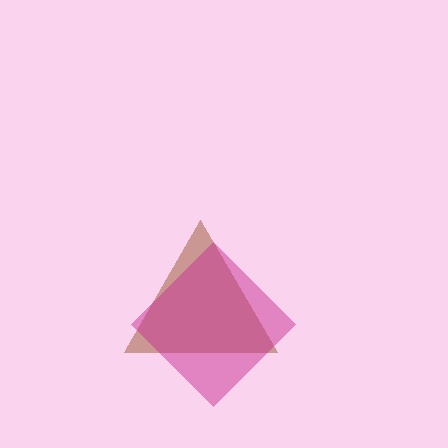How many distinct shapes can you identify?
There are 2 distinct shapes: a brown triangle, a magenta diamond.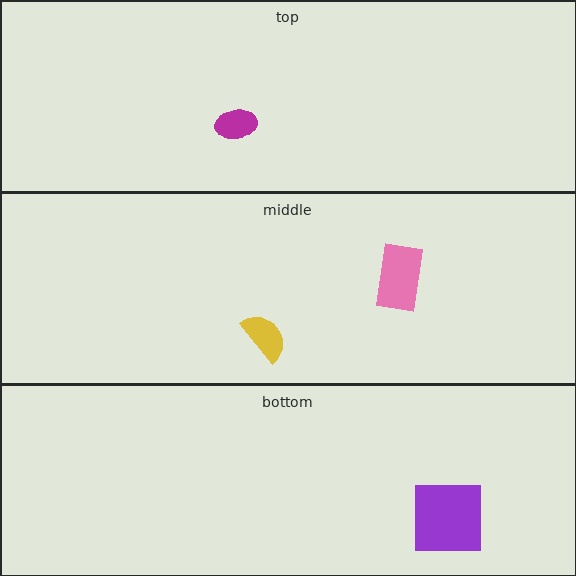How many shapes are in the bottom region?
1.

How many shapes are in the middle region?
2.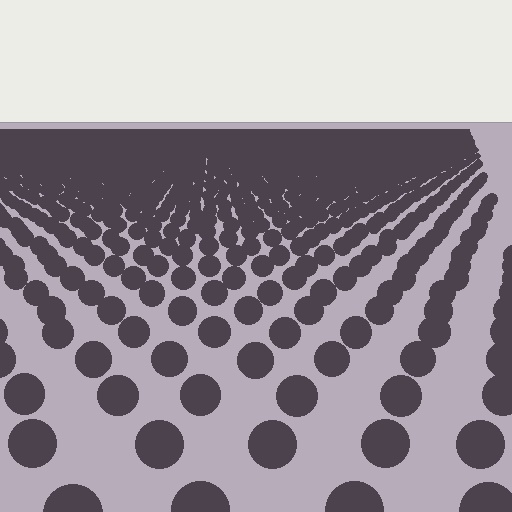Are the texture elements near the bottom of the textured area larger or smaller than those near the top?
Larger. Near the bottom, elements are closer to the viewer and appear at a bigger on-screen size.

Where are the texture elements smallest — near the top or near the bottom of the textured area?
Near the top.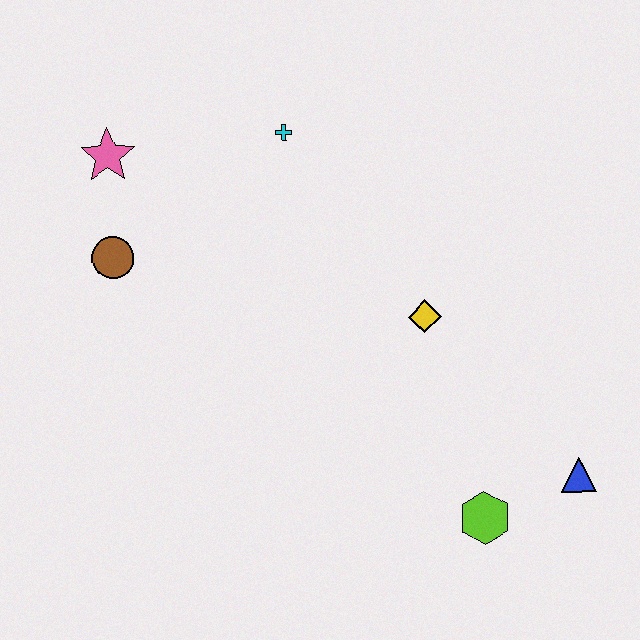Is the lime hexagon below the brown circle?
Yes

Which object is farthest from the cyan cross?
The blue triangle is farthest from the cyan cross.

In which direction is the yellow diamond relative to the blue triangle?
The yellow diamond is above the blue triangle.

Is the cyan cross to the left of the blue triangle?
Yes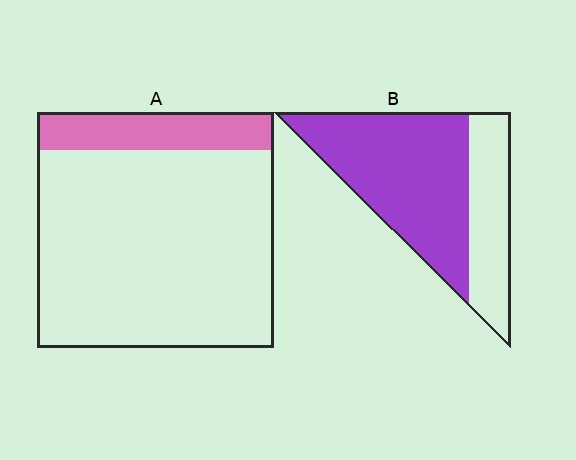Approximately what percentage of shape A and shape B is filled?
A is approximately 15% and B is approximately 70%.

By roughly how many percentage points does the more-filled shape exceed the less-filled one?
By roughly 50 percentage points (B over A).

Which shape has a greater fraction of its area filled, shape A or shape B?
Shape B.